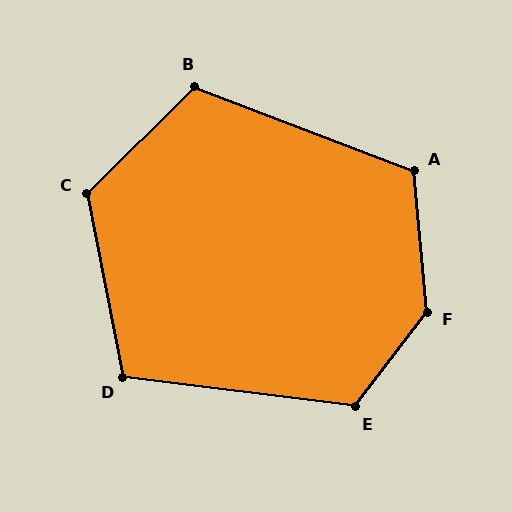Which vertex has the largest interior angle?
F, at approximately 138 degrees.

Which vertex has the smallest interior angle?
D, at approximately 108 degrees.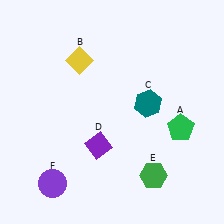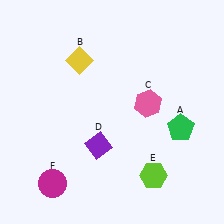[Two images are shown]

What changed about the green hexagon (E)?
In Image 1, E is green. In Image 2, it changed to lime.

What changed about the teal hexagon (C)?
In Image 1, C is teal. In Image 2, it changed to pink.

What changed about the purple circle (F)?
In Image 1, F is purple. In Image 2, it changed to magenta.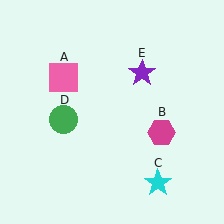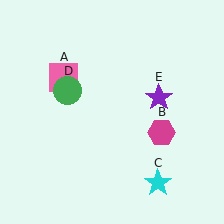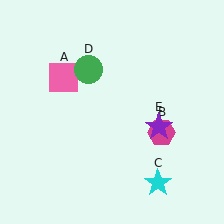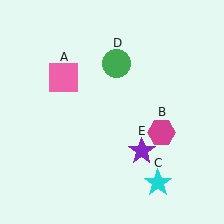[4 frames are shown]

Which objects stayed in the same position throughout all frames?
Pink square (object A) and magenta hexagon (object B) and cyan star (object C) remained stationary.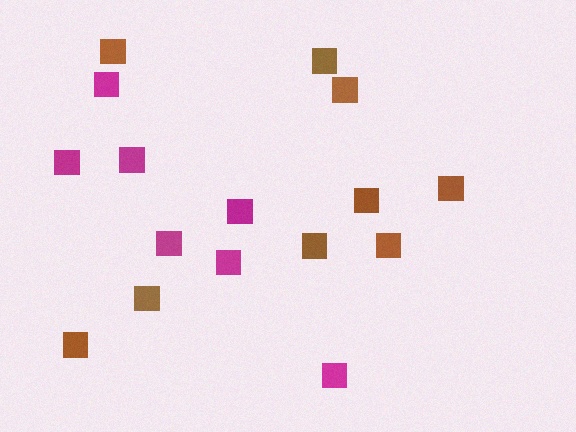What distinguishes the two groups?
There are 2 groups: one group of magenta squares (7) and one group of brown squares (9).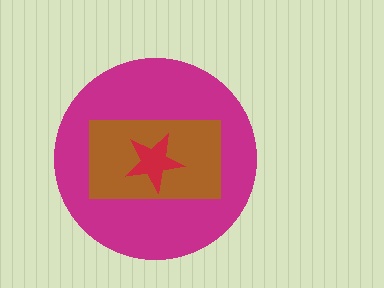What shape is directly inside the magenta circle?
The brown rectangle.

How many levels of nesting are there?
3.